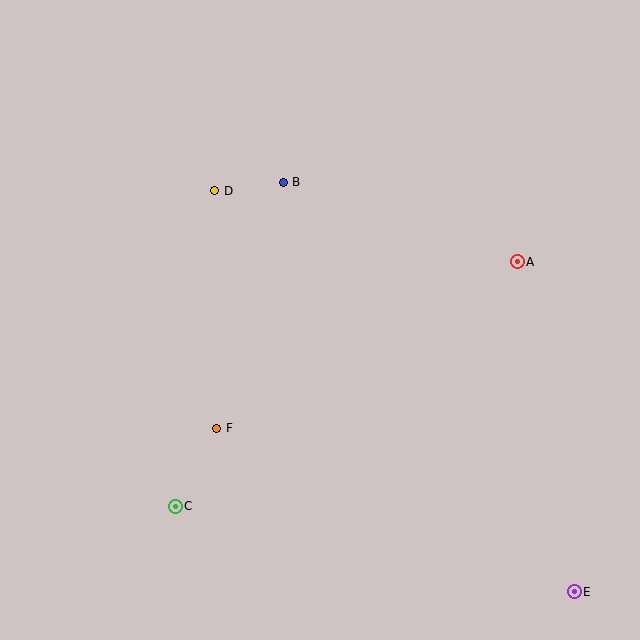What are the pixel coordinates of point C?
Point C is at (175, 506).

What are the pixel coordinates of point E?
Point E is at (574, 592).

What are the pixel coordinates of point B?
Point B is at (283, 182).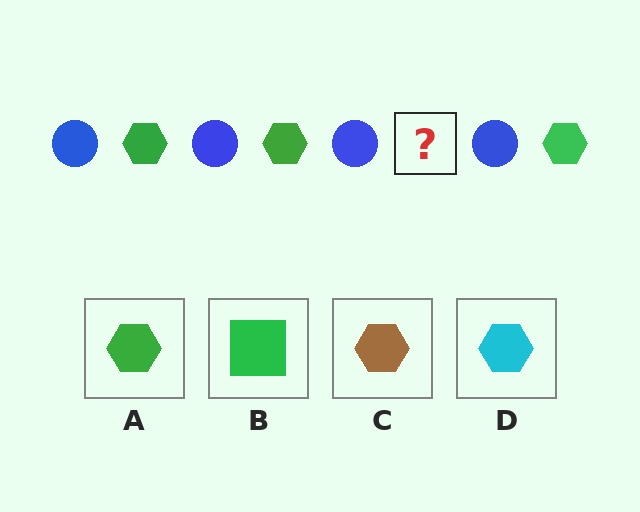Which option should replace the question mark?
Option A.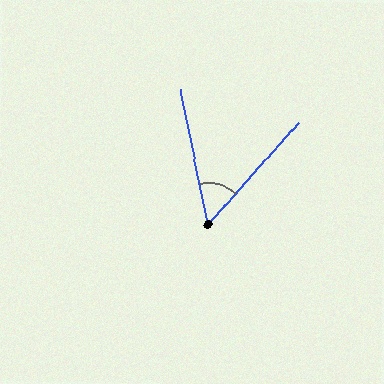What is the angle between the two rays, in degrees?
Approximately 53 degrees.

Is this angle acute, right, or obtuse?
It is acute.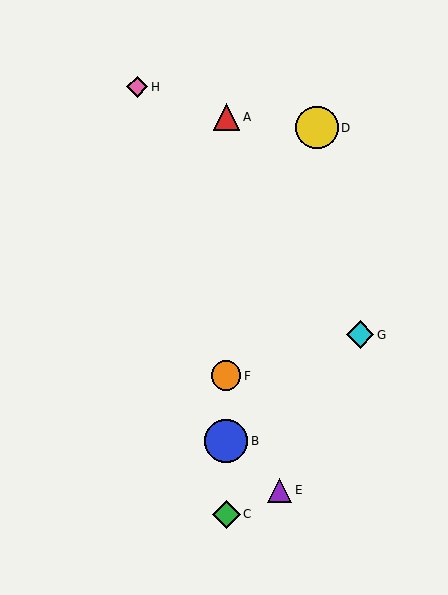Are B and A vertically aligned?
Yes, both are at x≈226.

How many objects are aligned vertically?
4 objects (A, B, C, F) are aligned vertically.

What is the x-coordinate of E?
Object E is at x≈280.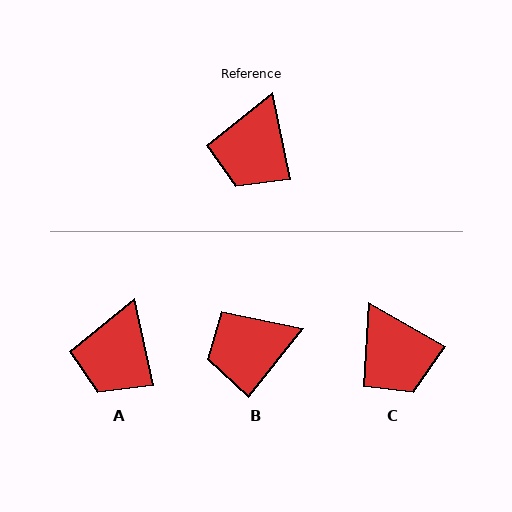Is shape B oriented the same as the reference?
No, it is off by about 51 degrees.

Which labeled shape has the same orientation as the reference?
A.